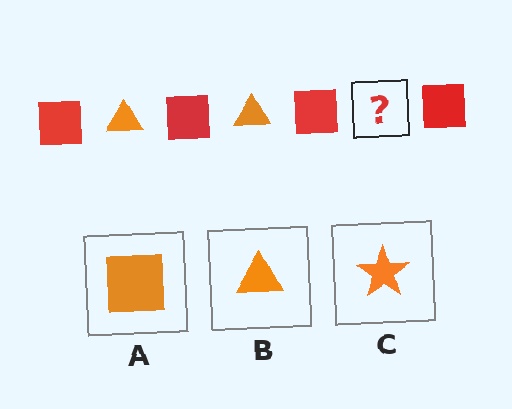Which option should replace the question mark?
Option B.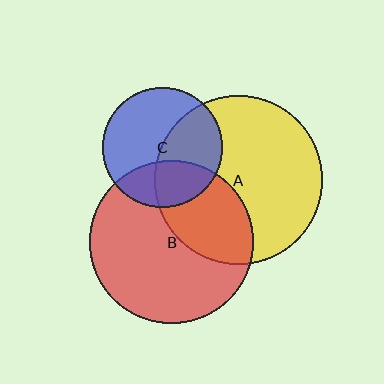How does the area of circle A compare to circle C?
Approximately 2.0 times.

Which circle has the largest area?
Circle A (yellow).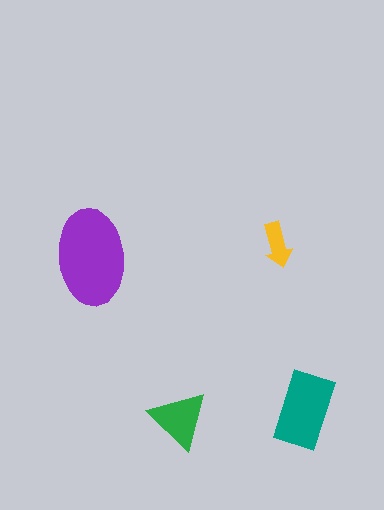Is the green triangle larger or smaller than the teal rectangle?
Smaller.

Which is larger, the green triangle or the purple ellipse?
The purple ellipse.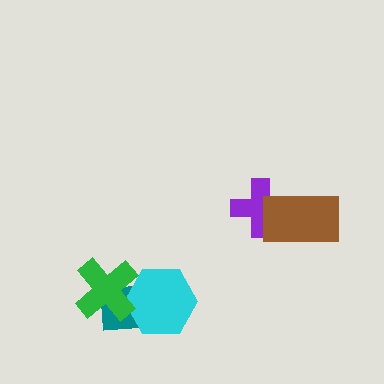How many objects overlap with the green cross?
2 objects overlap with the green cross.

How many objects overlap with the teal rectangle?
2 objects overlap with the teal rectangle.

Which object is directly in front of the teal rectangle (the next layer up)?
The cyan hexagon is directly in front of the teal rectangle.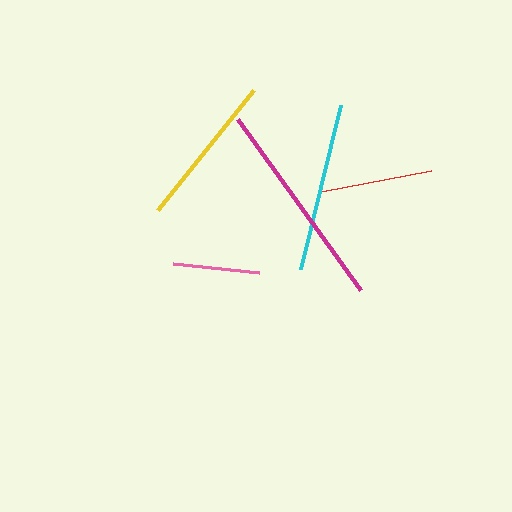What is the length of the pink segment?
The pink segment is approximately 87 pixels long.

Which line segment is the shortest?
The pink line is the shortest at approximately 87 pixels.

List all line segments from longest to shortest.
From longest to shortest: magenta, cyan, yellow, red, pink.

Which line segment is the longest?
The magenta line is the longest at approximately 211 pixels.